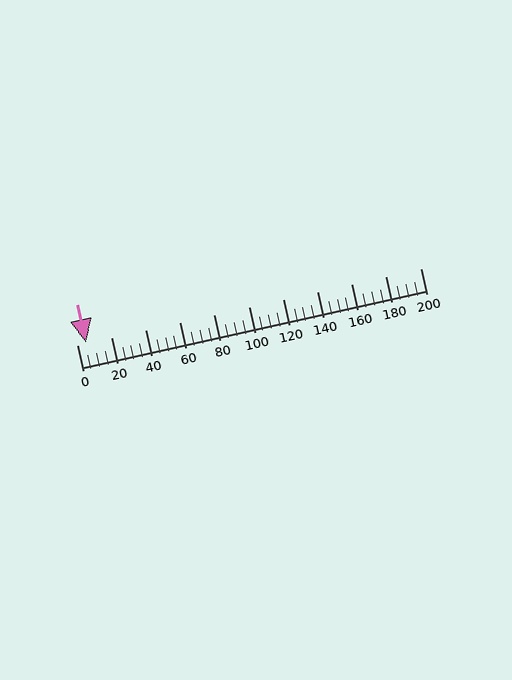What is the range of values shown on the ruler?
The ruler shows values from 0 to 200.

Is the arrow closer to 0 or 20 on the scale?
The arrow is closer to 0.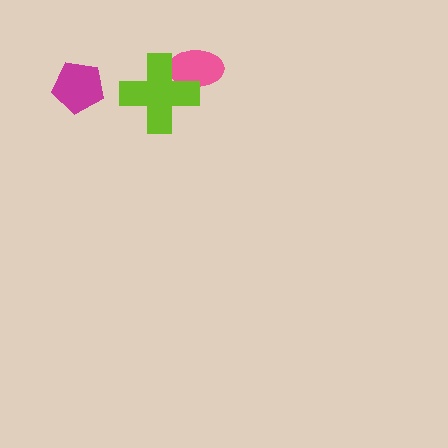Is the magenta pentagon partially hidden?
No, no other shape covers it.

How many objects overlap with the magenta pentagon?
0 objects overlap with the magenta pentagon.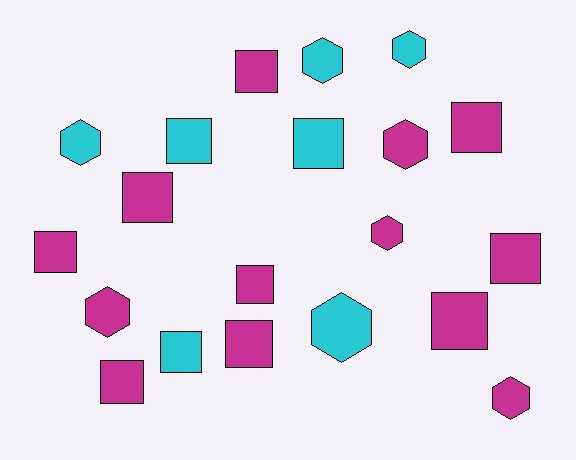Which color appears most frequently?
Magenta, with 13 objects.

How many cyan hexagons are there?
There are 4 cyan hexagons.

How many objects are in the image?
There are 20 objects.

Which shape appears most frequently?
Square, with 12 objects.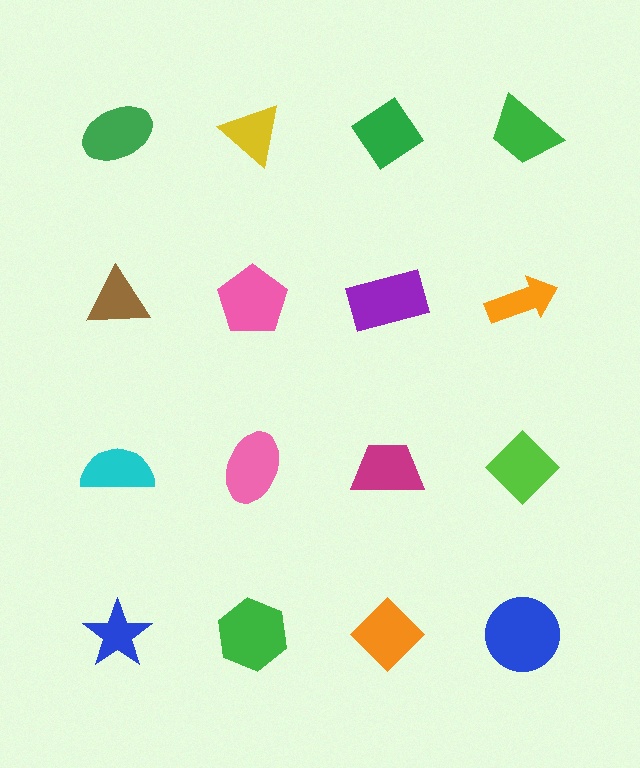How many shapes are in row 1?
4 shapes.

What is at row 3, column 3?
A magenta trapezoid.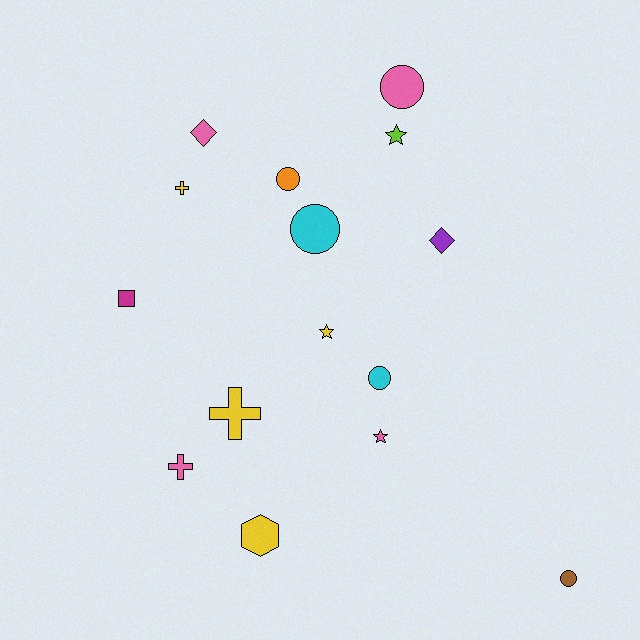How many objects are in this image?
There are 15 objects.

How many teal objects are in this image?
There are no teal objects.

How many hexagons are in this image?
There is 1 hexagon.